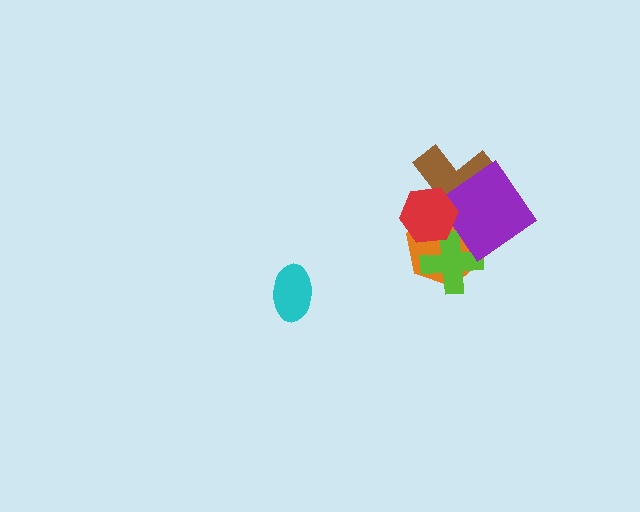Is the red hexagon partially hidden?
No, no other shape covers it.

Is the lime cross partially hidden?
Yes, it is partially covered by another shape.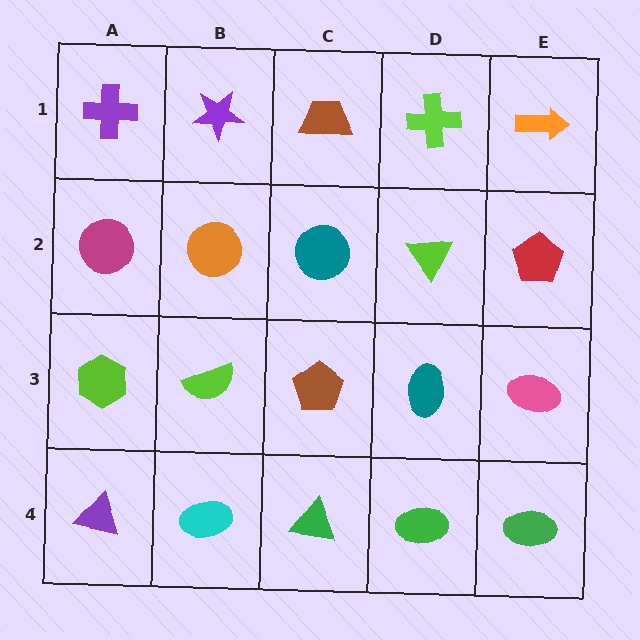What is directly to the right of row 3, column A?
A lime semicircle.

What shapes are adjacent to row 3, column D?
A lime triangle (row 2, column D), a green ellipse (row 4, column D), a brown pentagon (row 3, column C), a pink ellipse (row 3, column E).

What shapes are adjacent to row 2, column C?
A brown trapezoid (row 1, column C), a brown pentagon (row 3, column C), an orange circle (row 2, column B), a lime triangle (row 2, column D).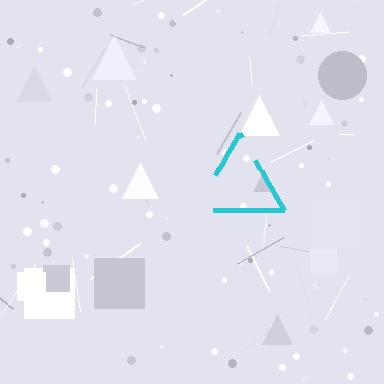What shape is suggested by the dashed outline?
The dashed outline suggests a triangle.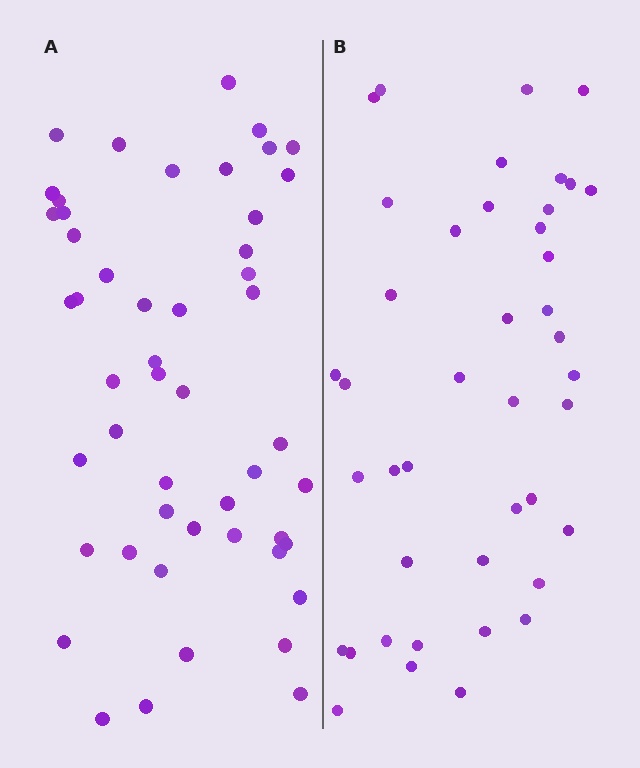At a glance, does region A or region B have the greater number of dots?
Region A (the left region) has more dots.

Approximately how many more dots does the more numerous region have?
Region A has roughly 8 or so more dots than region B.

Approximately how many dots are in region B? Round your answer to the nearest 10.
About 40 dots. (The exact count is 42, which rounds to 40.)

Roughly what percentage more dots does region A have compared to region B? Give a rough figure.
About 20% more.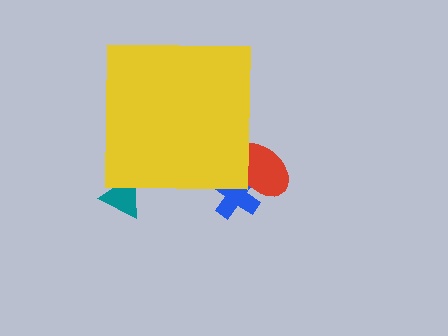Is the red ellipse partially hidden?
Yes, the red ellipse is partially hidden behind the yellow square.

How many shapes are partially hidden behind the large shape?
3 shapes are partially hidden.